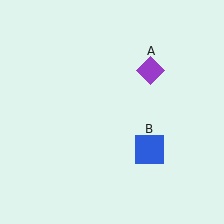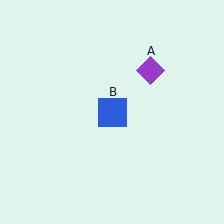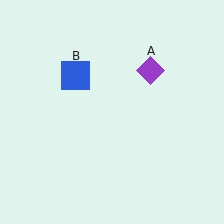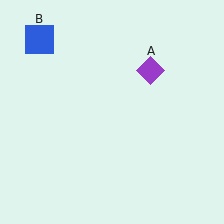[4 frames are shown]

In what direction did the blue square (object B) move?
The blue square (object B) moved up and to the left.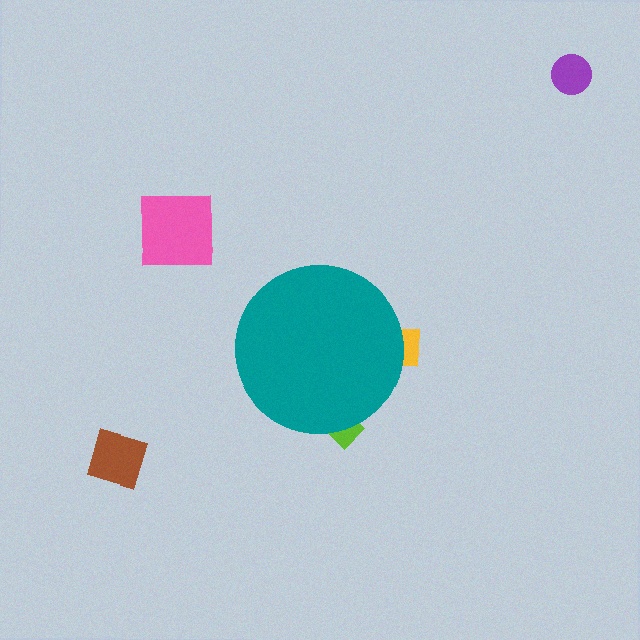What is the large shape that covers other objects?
A teal circle.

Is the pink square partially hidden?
No, the pink square is fully visible.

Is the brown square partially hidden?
No, the brown square is fully visible.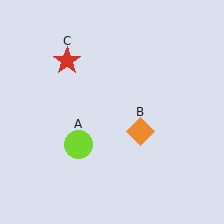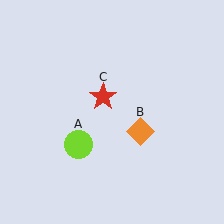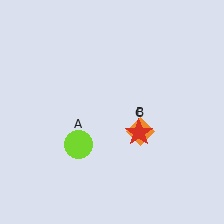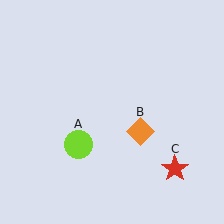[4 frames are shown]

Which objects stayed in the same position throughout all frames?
Lime circle (object A) and orange diamond (object B) remained stationary.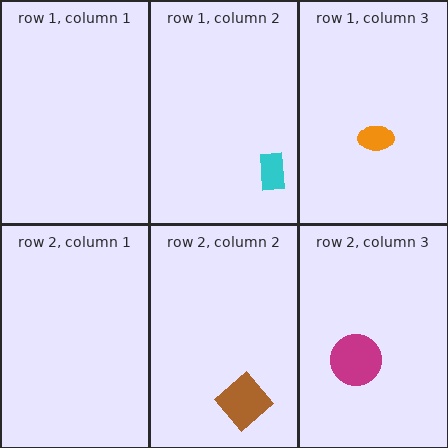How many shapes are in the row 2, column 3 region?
1.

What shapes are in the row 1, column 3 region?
The orange ellipse.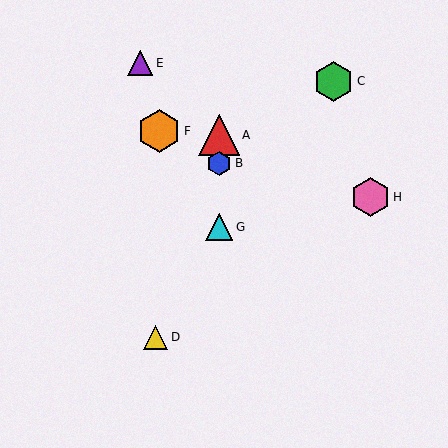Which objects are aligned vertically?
Objects A, B, G are aligned vertically.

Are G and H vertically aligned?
No, G is at x≈219 and H is at x≈371.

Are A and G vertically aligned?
Yes, both are at x≈219.